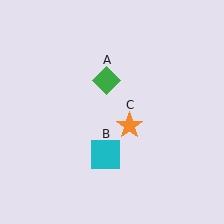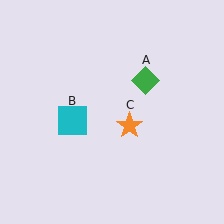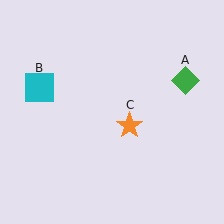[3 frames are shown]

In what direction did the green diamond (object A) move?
The green diamond (object A) moved right.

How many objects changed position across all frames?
2 objects changed position: green diamond (object A), cyan square (object B).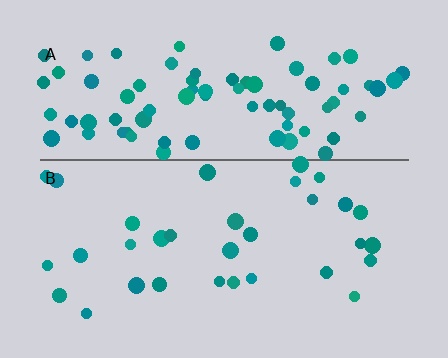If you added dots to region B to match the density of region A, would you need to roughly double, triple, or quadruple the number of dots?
Approximately triple.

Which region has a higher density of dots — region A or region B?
A (the top).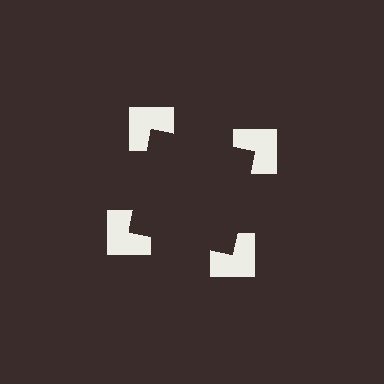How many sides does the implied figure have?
4 sides.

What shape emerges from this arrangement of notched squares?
An illusory square — its edges are inferred from the aligned wedge cuts in the notched squares, not physically drawn.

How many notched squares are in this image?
There are 4 — one at each vertex of the illusory square.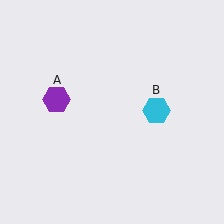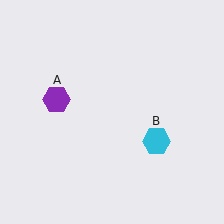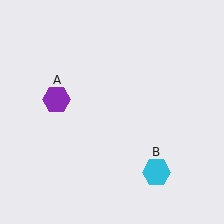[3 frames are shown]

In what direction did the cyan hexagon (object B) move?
The cyan hexagon (object B) moved down.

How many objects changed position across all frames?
1 object changed position: cyan hexagon (object B).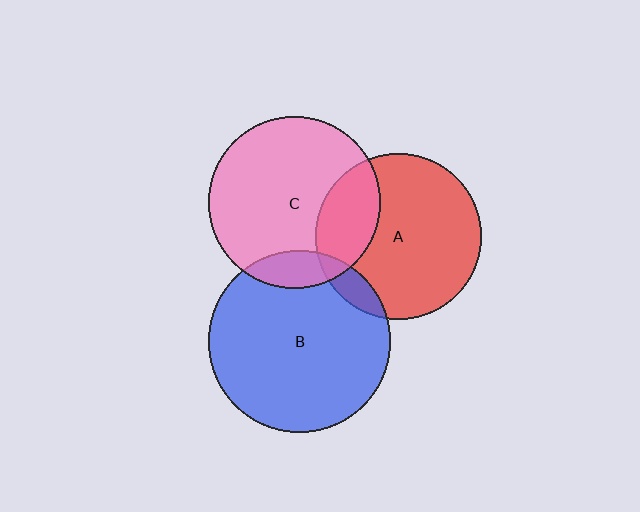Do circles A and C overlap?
Yes.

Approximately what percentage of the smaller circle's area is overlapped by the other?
Approximately 25%.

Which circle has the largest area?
Circle B (blue).